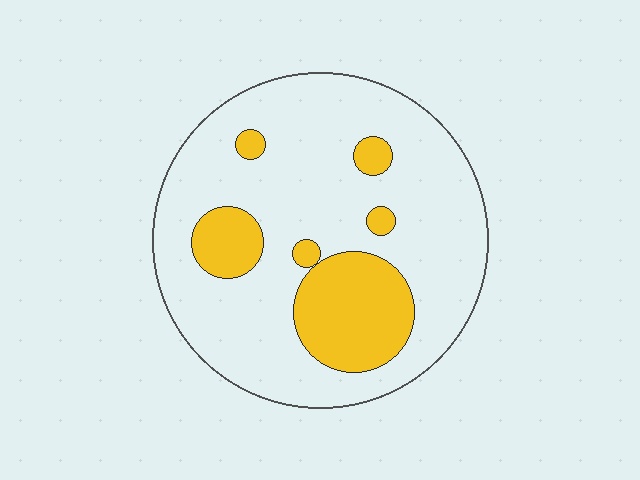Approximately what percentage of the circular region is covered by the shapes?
Approximately 20%.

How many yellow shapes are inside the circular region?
6.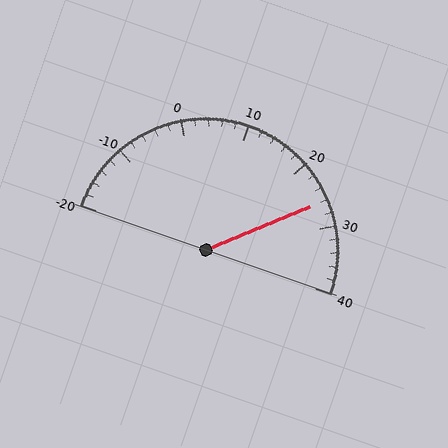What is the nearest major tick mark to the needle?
The nearest major tick mark is 30.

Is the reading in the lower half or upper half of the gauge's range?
The reading is in the upper half of the range (-20 to 40).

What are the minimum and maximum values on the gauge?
The gauge ranges from -20 to 40.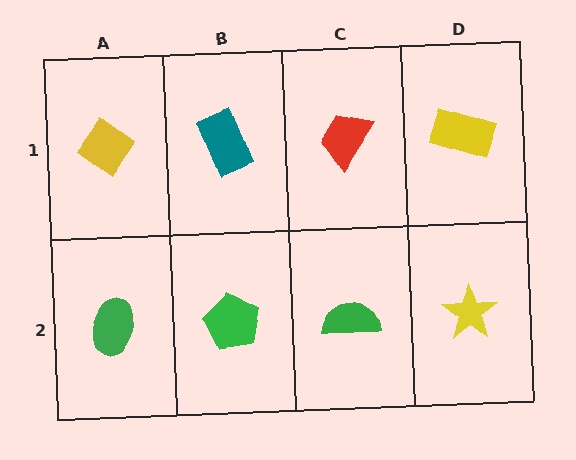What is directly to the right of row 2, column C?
A yellow star.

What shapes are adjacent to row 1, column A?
A green ellipse (row 2, column A), a teal rectangle (row 1, column B).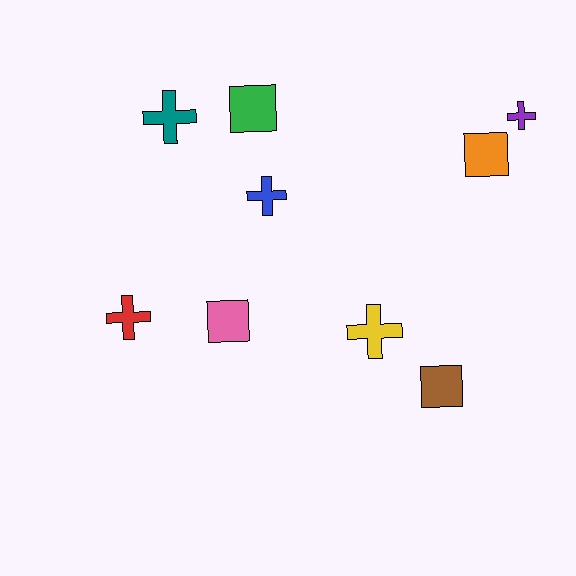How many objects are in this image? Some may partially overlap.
There are 9 objects.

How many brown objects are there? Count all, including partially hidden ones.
There is 1 brown object.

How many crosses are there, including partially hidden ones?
There are 5 crosses.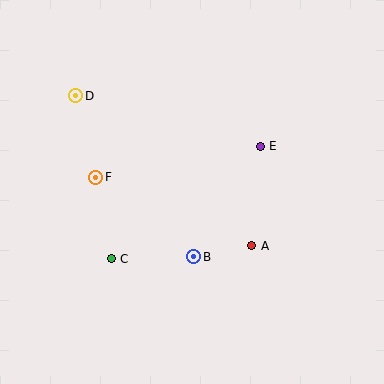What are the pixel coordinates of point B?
Point B is at (194, 257).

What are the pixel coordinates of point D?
Point D is at (76, 96).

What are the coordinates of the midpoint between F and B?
The midpoint between F and B is at (145, 217).